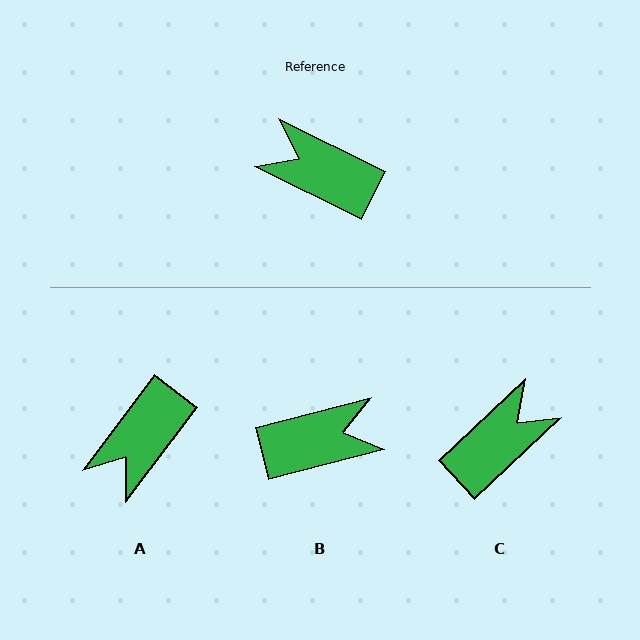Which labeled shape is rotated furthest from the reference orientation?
B, about 139 degrees away.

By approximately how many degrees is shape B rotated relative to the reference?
Approximately 139 degrees clockwise.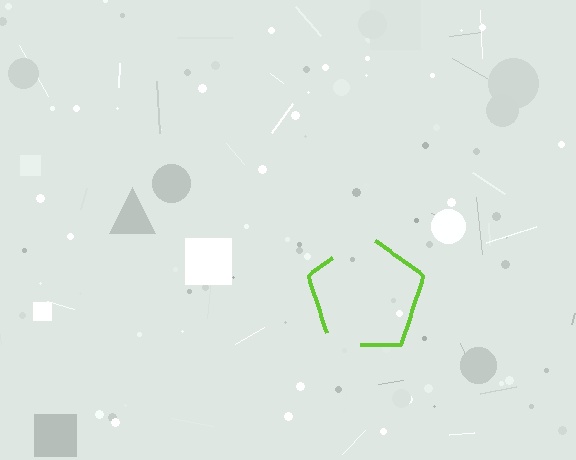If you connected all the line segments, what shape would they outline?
They would outline a pentagon.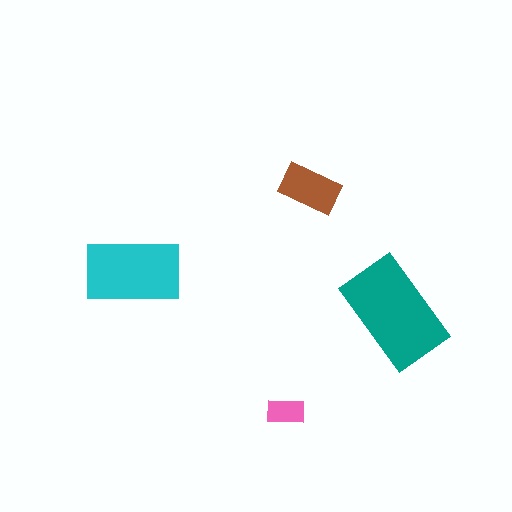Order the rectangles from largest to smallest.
the teal one, the cyan one, the brown one, the pink one.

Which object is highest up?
The brown rectangle is topmost.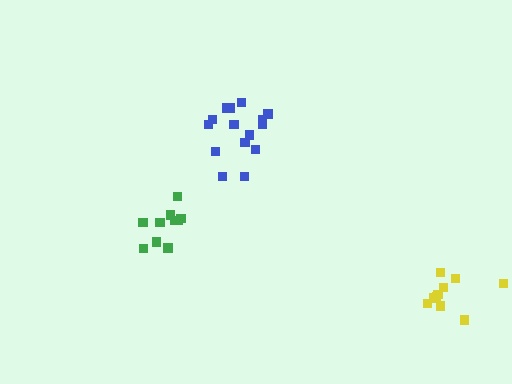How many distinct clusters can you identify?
There are 3 distinct clusters.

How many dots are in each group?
Group 1: 15 dots, Group 2: 10 dots, Group 3: 11 dots (36 total).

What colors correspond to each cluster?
The clusters are colored: blue, green, yellow.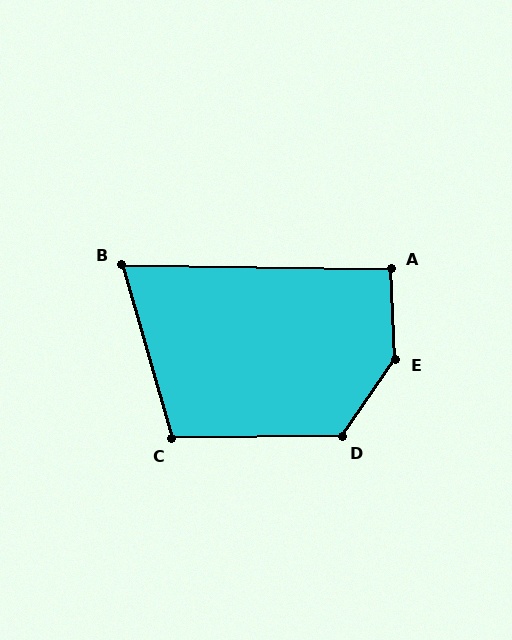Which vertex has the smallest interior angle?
B, at approximately 73 degrees.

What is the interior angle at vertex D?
Approximately 125 degrees (obtuse).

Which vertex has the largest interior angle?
E, at approximately 143 degrees.